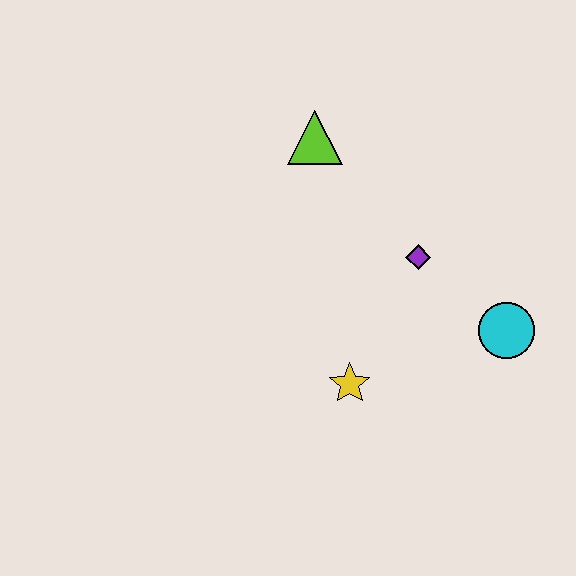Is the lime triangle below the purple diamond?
No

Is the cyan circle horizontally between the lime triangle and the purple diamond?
No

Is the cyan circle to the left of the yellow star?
No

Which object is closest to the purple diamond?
The cyan circle is closest to the purple diamond.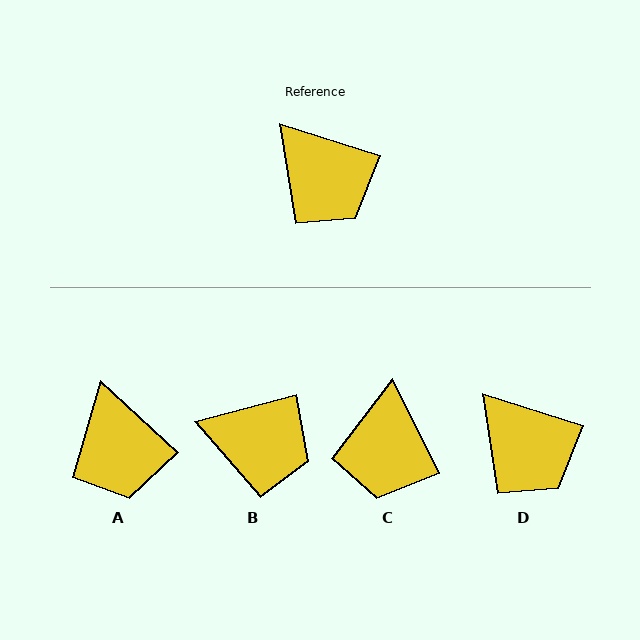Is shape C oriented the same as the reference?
No, it is off by about 47 degrees.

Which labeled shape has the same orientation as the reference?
D.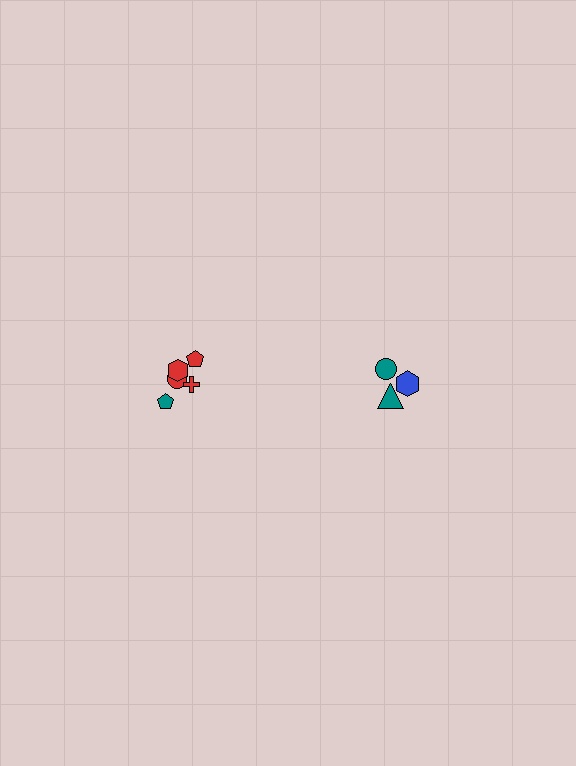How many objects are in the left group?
There are 5 objects.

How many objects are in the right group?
There are 3 objects.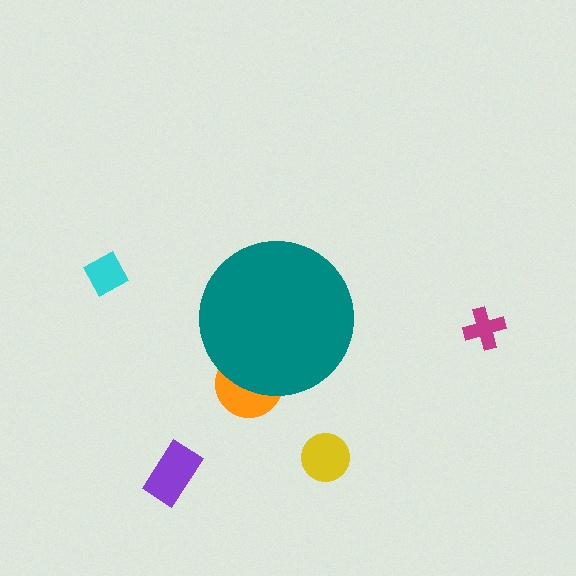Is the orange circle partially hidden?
Yes, the orange circle is partially hidden behind the teal circle.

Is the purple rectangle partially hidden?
No, the purple rectangle is fully visible.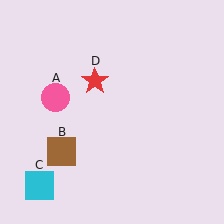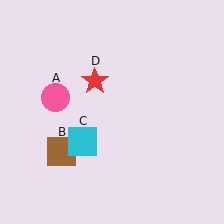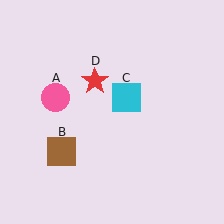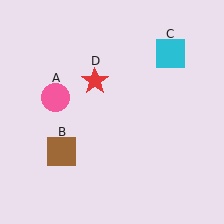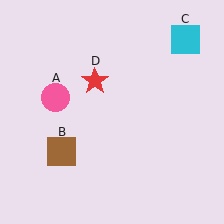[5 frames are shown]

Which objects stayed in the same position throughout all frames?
Pink circle (object A) and brown square (object B) and red star (object D) remained stationary.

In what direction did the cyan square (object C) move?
The cyan square (object C) moved up and to the right.